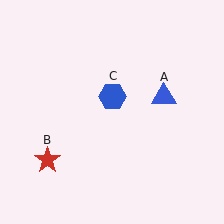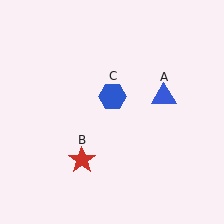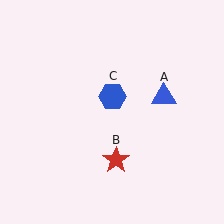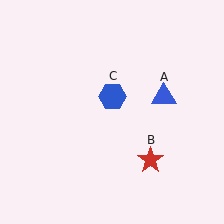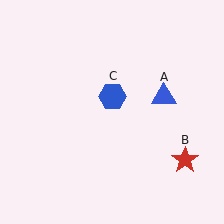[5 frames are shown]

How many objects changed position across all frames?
1 object changed position: red star (object B).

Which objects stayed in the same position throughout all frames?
Blue triangle (object A) and blue hexagon (object C) remained stationary.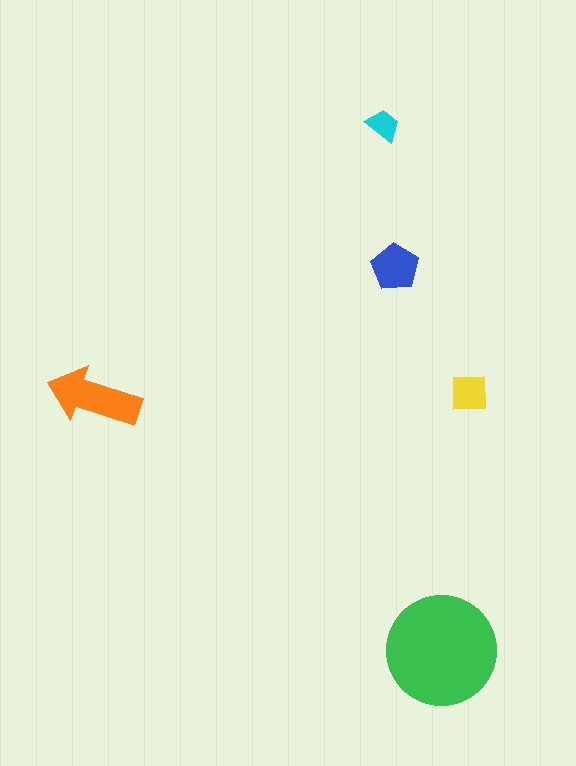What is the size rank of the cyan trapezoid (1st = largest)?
5th.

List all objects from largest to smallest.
The green circle, the orange arrow, the blue pentagon, the yellow square, the cyan trapezoid.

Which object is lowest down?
The green circle is bottommost.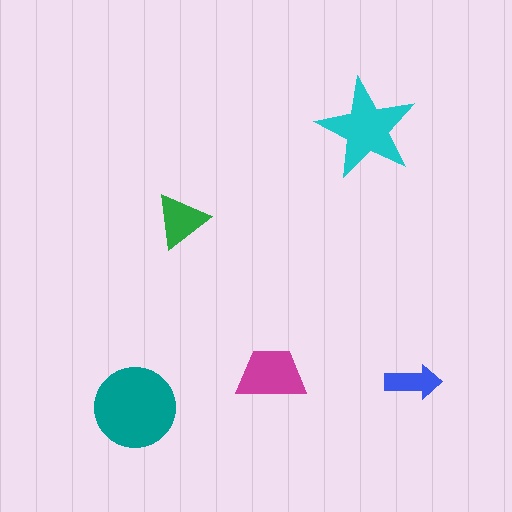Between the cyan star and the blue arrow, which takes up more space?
The cyan star.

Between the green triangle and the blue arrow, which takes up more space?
The green triangle.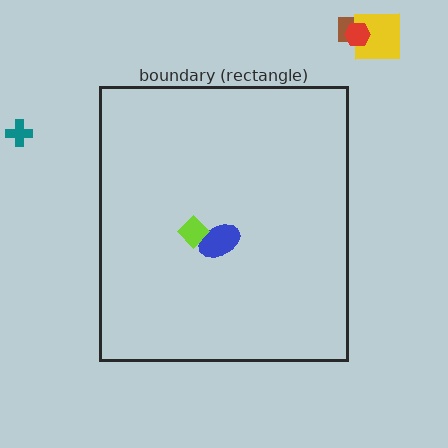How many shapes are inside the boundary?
2 inside, 4 outside.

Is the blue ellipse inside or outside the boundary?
Inside.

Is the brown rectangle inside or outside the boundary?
Outside.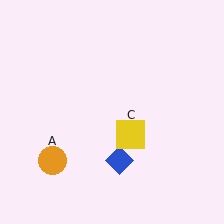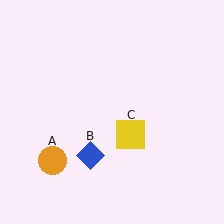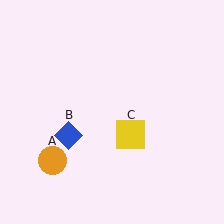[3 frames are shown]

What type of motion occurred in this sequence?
The blue diamond (object B) rotated clockwise around the center of the scene.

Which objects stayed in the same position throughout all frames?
Orange circle (object A) and yellow square (object C) remained stationary.